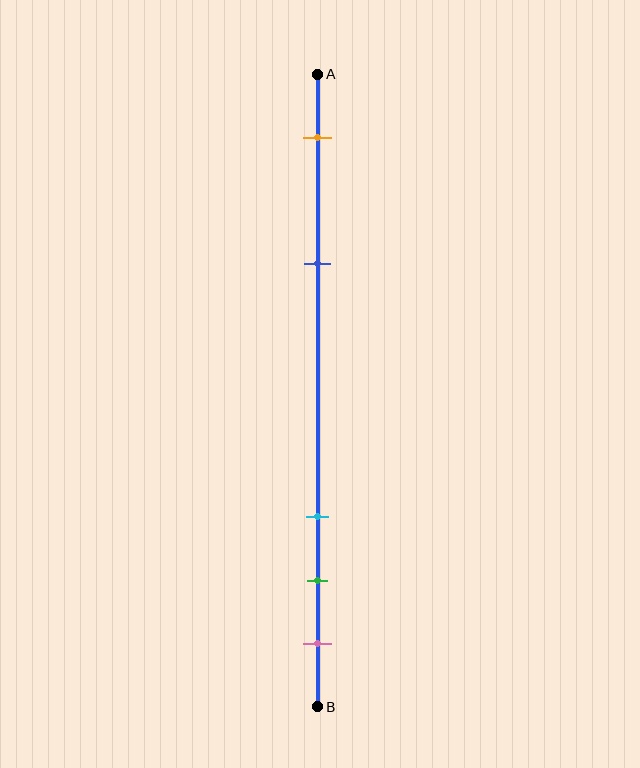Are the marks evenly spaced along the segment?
No, the marks are not evenly spaced.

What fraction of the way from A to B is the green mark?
The green mark is approximately 80% (0.8) of the way from A to B.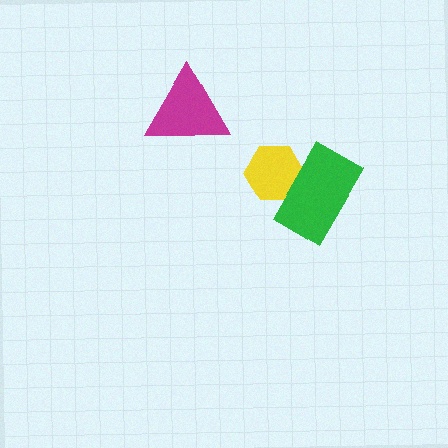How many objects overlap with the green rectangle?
1 object overlaps with the green rectangle.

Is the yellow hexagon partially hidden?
Yes, it is partially covered by another shape.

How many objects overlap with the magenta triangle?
0 objects overlap with the magenta triangle.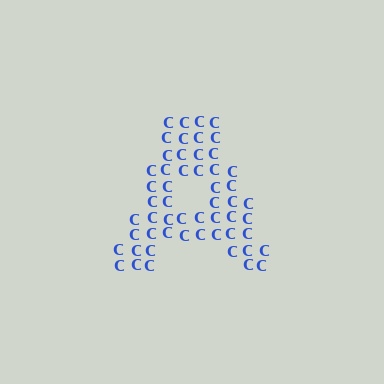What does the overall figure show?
The overall figure shows the letter A.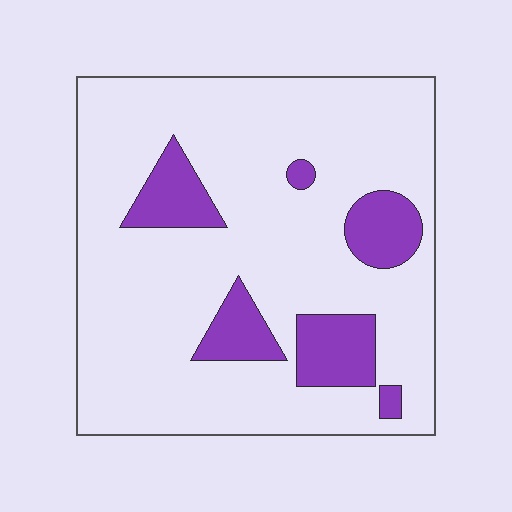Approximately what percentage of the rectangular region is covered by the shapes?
Approximately 15%.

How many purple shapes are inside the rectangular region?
6.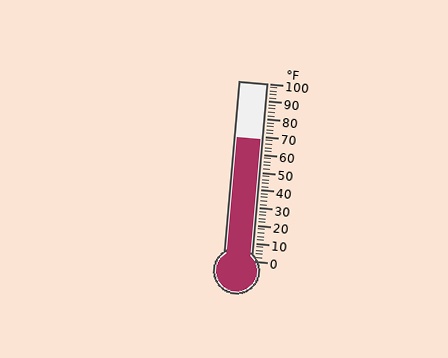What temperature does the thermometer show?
The thermometer shows approximately 68°F.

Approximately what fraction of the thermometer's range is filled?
The thermometer is filled to approximately 70% of its range.